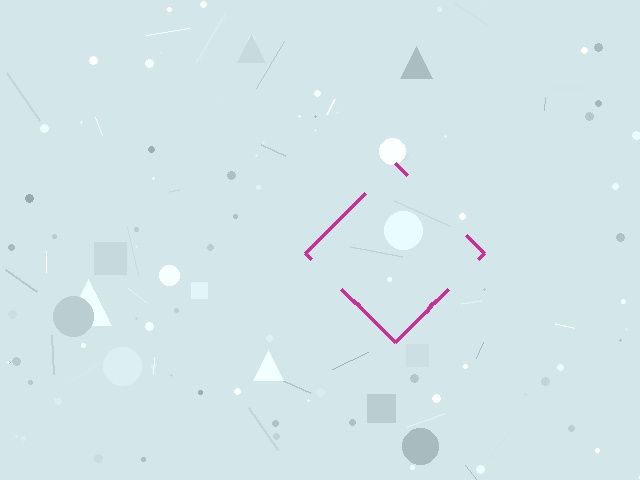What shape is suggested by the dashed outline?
The dashed outline suggests a diamond.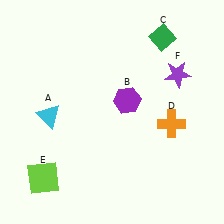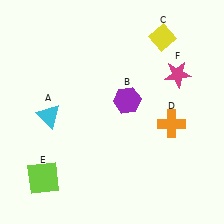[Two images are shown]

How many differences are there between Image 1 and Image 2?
There are 2 differences between the two images.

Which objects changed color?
C changed from green to yellow. F changed from purple to magenta.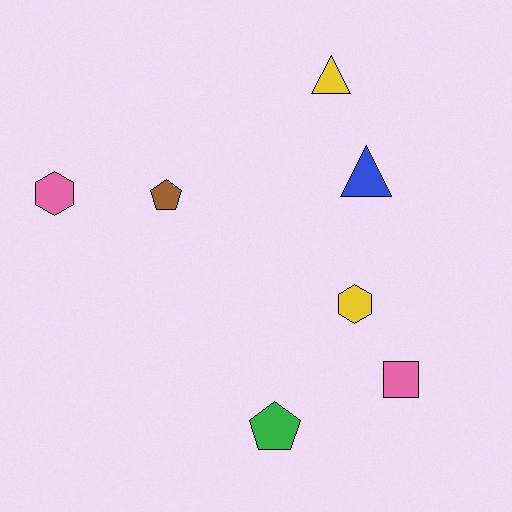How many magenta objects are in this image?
There are no magenta objects.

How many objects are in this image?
There are 7 objects.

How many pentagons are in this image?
There are 2 pentagons.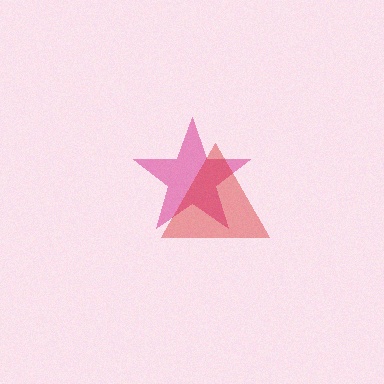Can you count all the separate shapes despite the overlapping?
Yes, there are 2 separate shapes.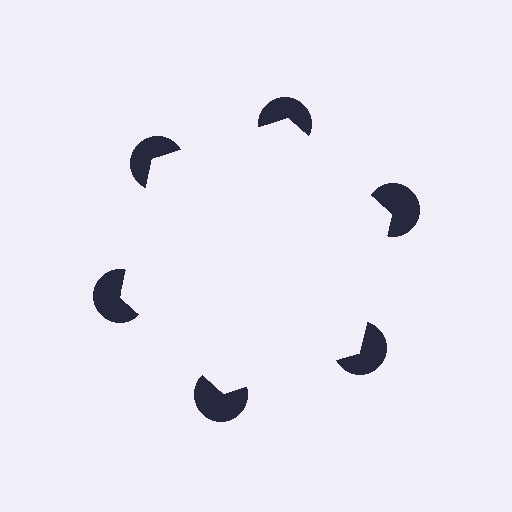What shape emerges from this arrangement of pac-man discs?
An illusory hexagon — its edges are inferred from the aligned wedge cuts in the pac-man discs, not physically drawn.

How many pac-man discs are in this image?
There are 6 — one at each vertex of the illusory hexagon.